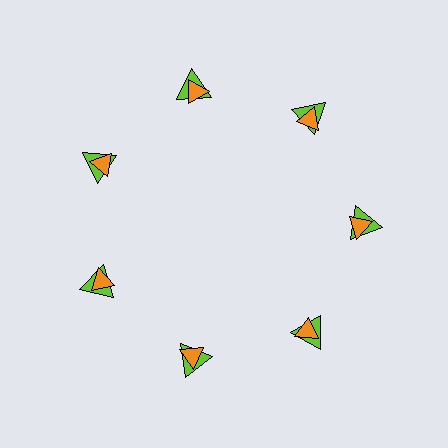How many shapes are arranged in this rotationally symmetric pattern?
There are 14 shapes, arranged in 7 groups of 2.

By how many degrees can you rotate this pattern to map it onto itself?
The pattern maps onto itself every 51 degrees of rotation.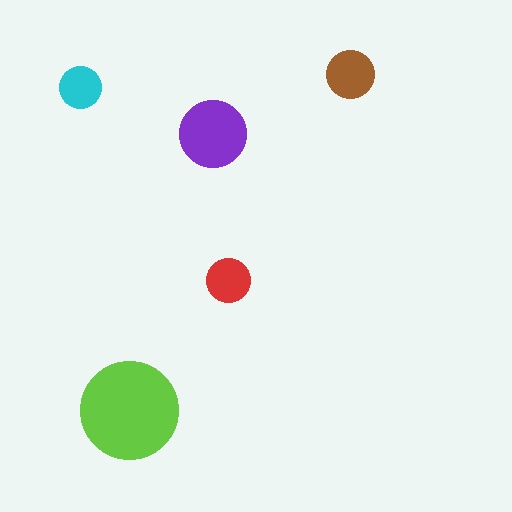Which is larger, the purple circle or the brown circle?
The purple one.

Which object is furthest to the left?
The cyan circle is leftmost.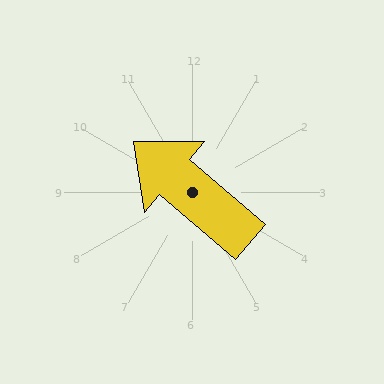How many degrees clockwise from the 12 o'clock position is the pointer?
Approximately 310 degrees.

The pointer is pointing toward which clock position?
Roughly 10 o'clock.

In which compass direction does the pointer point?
Northwest.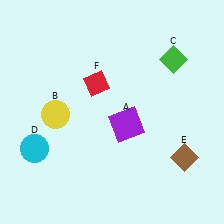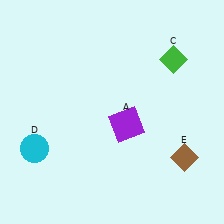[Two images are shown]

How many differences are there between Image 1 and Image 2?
There are 2 differences between the two images.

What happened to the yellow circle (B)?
The yellow circle (B) was removed in Image 2. It was in the bottom-left area of Image 1.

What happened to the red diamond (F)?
The red diamond (F) was removed in Image 2. It was in the top-left area of Image 1.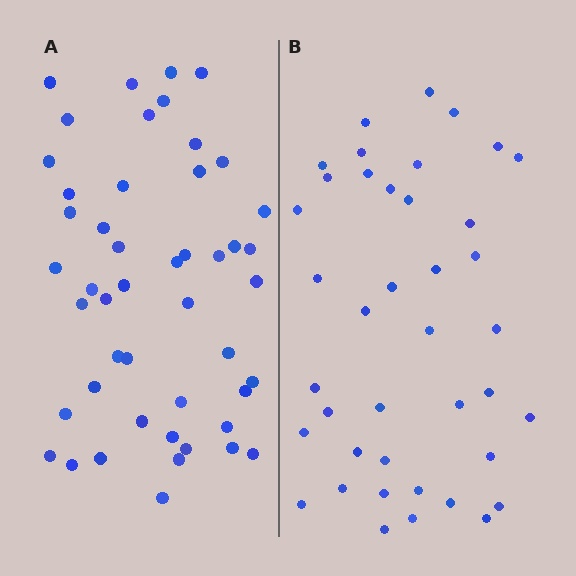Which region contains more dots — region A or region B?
Region A (the left region) has more dots.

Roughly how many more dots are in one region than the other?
Region A has roughly 8 or so more dots than region B.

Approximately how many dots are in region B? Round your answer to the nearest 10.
About 40 dots.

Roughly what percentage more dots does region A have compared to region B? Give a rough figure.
About 20% more.